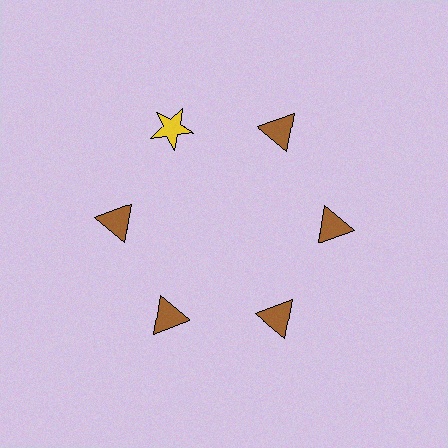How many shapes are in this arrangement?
There are 6 shapes arranged in a ring pattern.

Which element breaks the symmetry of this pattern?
The yellow star at roughly the 11 o'clock position breaks the symmetry. All other shapes are brown triangles.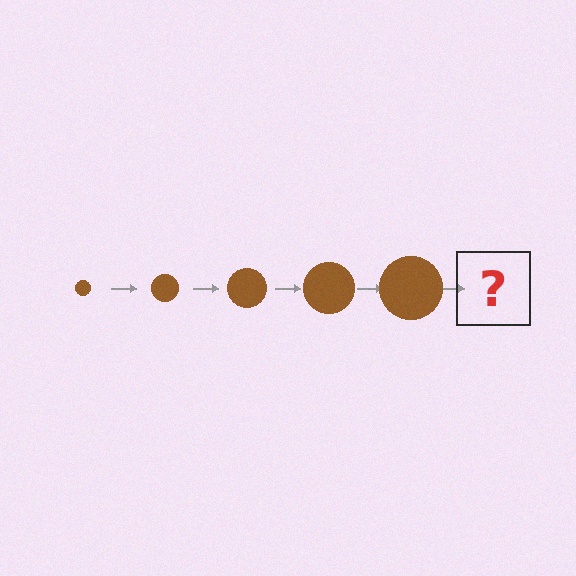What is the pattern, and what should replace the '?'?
The pattern is that the circle gets progressively larger each step. The '?' should be a brown circle, larger than the previous one.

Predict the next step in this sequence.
The next step is a brown circle, larger than the previous one.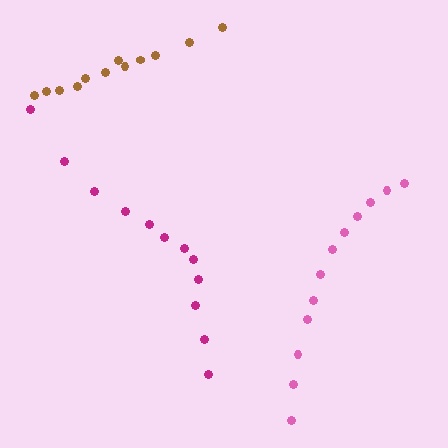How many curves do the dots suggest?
There are 3 distinct paths.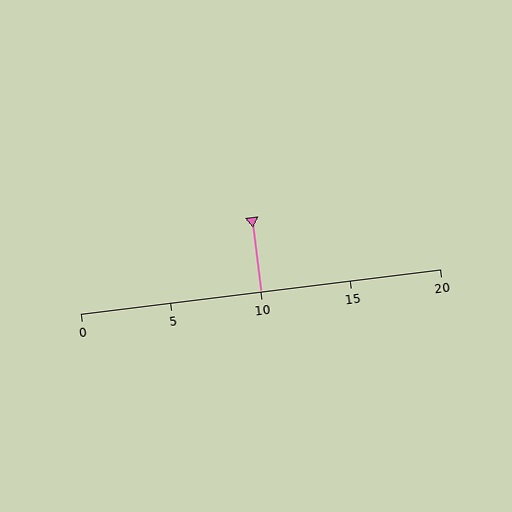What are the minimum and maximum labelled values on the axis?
The axis runs from 0 to 20.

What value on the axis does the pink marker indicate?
The marker indicates approximately 10.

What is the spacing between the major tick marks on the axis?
The major ticks are spaced 5 apart.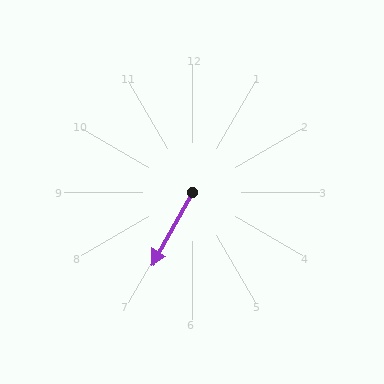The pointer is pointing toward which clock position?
Roughly 7 o'clock.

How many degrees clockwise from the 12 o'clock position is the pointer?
Approximately 209 degrees.